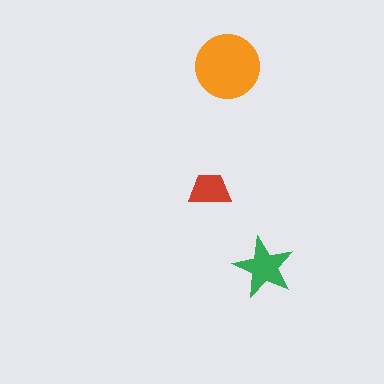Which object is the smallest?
The red trapezoid.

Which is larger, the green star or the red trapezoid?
The green star.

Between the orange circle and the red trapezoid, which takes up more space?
The orange circle.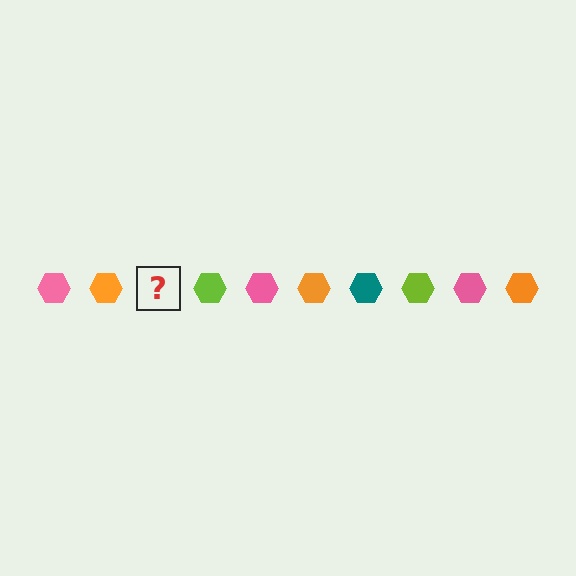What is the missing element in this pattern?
The missing element is a teal hexagon.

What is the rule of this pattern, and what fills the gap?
The rule is that the pattern cycles through pink, orange, teal, lime hexagons. The gap should be filled with a teal hexagon.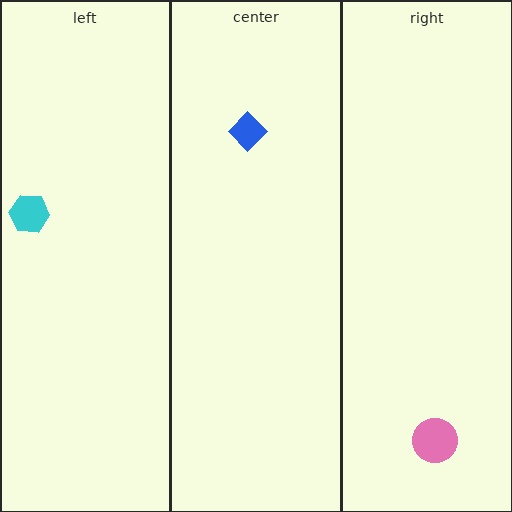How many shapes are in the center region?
1.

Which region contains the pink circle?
The right region.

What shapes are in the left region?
The cyan hexagon.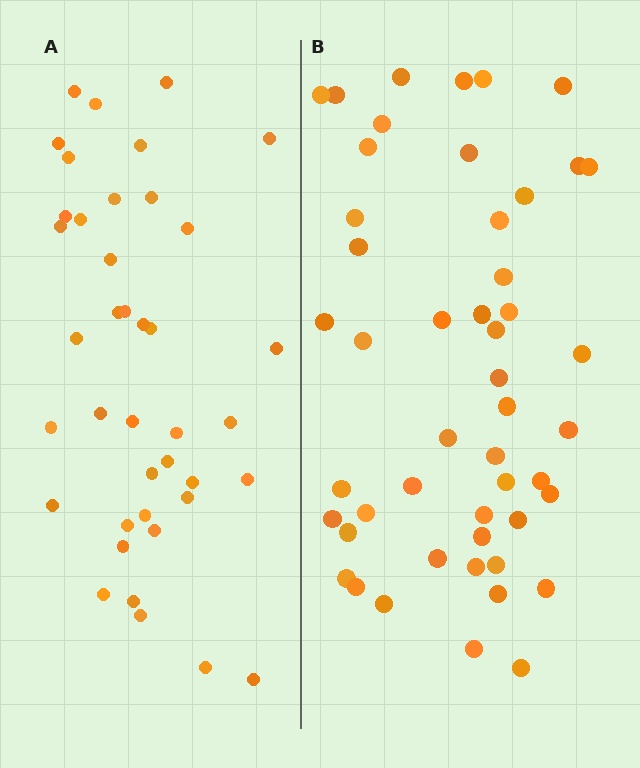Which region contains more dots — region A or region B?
Region B (the right region) has more dots.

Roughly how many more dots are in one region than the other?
Region B has roughly 8 or so more dots than region A.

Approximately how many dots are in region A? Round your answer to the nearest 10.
About 40 dots.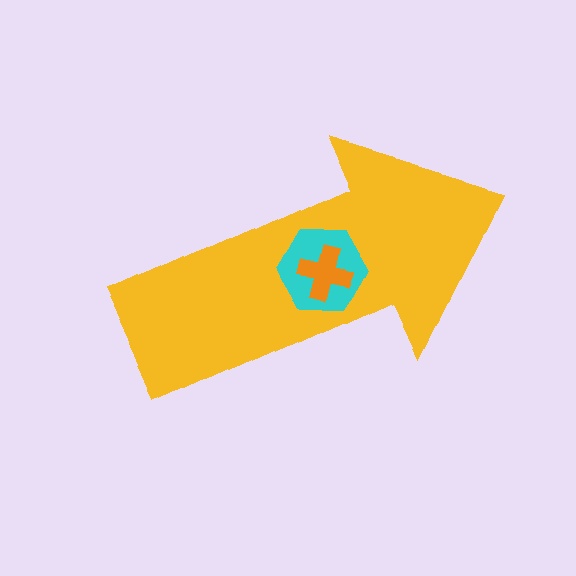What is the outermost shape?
The yellow arrow.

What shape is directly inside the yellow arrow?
The cyan hexagon.